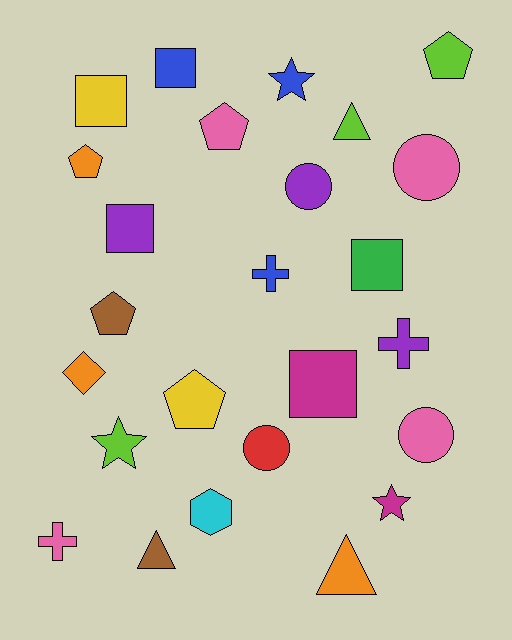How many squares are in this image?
There are 5 squares.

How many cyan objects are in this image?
There is 1 cyan object.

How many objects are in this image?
There are 25 objects.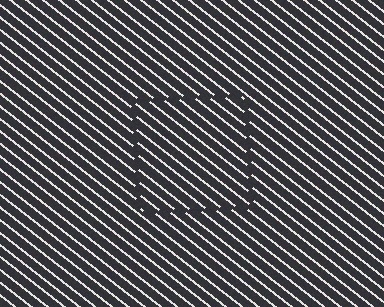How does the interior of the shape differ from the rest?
The interior of the shape contains the same grating, shifted by half a period — the contour is defined by the phase discontinuity where line-ends from the inner and outer gratings abut.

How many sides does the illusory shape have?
4 sides — the line-ends trace a square.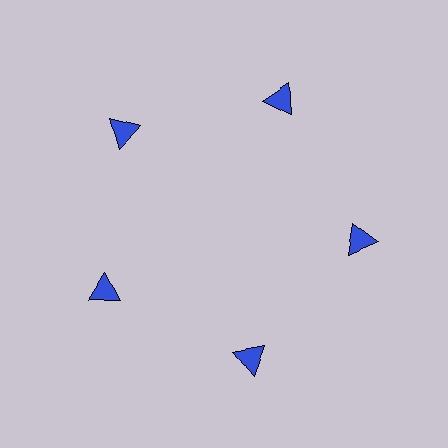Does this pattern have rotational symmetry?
Yes, this pattern has 5-fold rotational symmetry. It looks the same after rotating 72 degrees around the center.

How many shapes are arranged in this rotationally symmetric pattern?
There are 5 shapes, arranged in 5 groups of 1.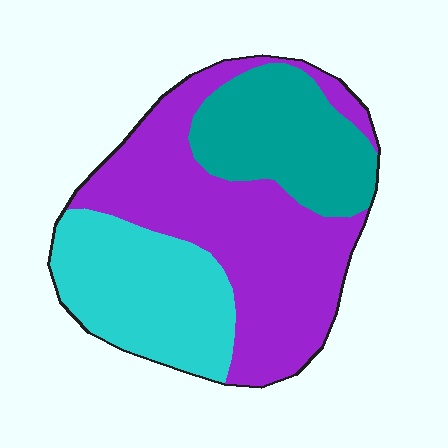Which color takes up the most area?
Purple, at roughly 50%.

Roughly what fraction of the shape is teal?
Teal takes up about one quarter (1/4) of the shape.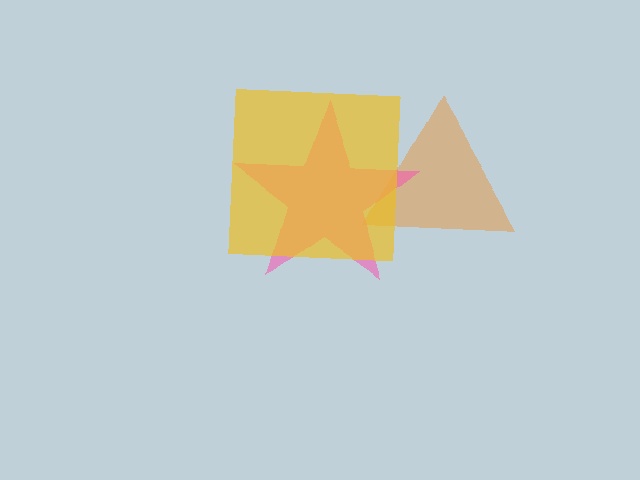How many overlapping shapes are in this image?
There are 3 overlapping shapes in the image.